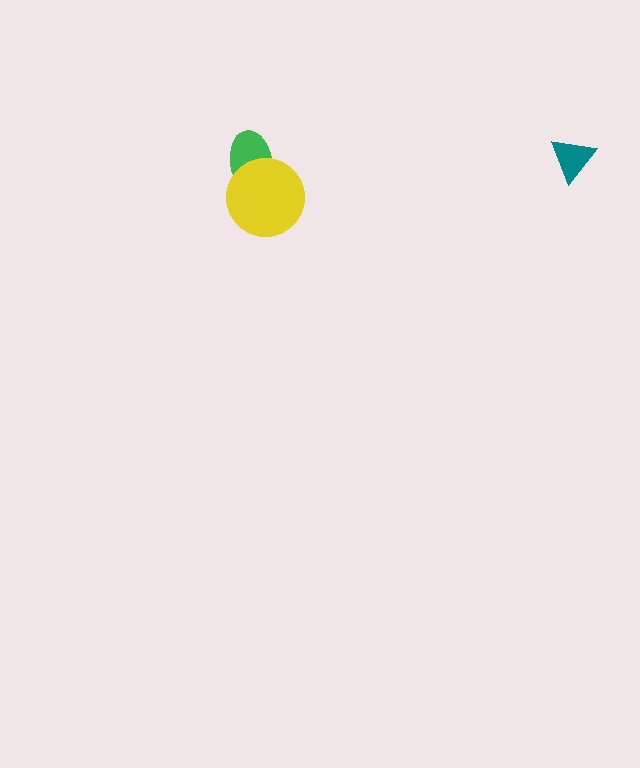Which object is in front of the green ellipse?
The yellow circle is in front of the green ellipse.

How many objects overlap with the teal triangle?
0 objects overlap with the teal triangle.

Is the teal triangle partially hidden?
No, no other shape covers it.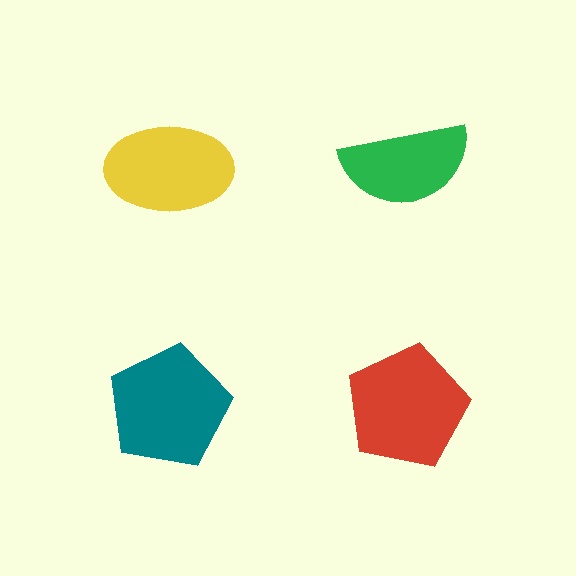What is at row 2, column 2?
A red pentagon.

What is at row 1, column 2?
A green semicircle.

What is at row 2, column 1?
A teal pentagon.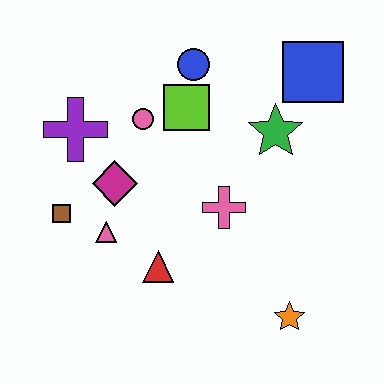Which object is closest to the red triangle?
The pink triangle is closest to the red triangle.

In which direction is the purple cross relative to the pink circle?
The purple cross is to the left of the pink circle.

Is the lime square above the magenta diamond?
Yes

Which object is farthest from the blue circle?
The orange star is farthest from the blue circle.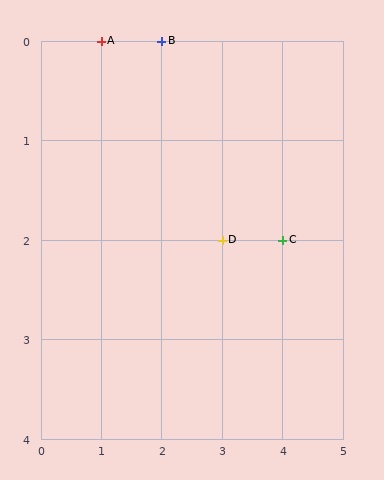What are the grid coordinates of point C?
Point C is at grid coordinates (4, 2).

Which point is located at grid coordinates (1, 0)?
Point A is at (1, 0).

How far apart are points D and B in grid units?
Points D and B are 1 column and 2 rows apart (about 2.2 grid units diagonally).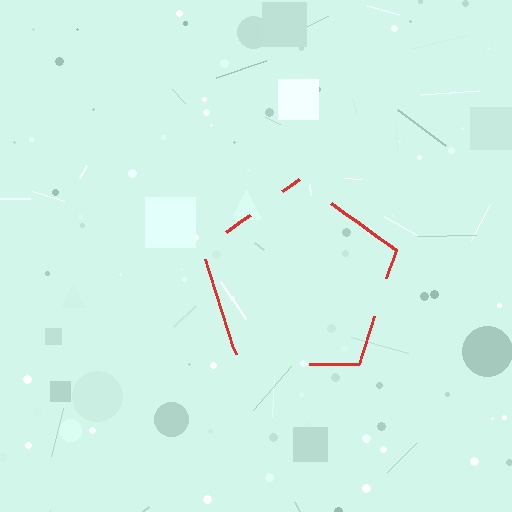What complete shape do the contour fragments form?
The contour fragments form a pentagon.